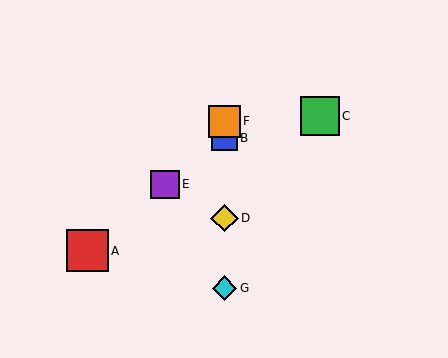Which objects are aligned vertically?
Objects B, D, F, G are aligned vertically.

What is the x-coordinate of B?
Object B is at x≈225.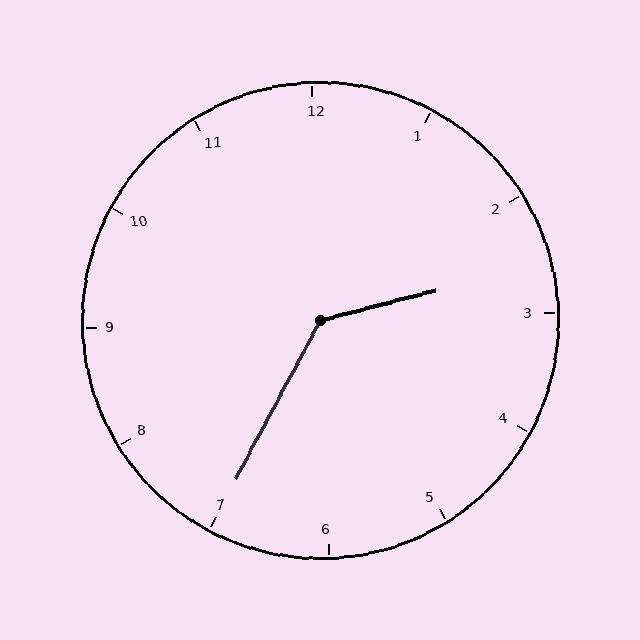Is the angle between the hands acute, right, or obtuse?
It is obtuse.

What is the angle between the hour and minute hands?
Approximately 132 degrees.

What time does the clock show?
2:35.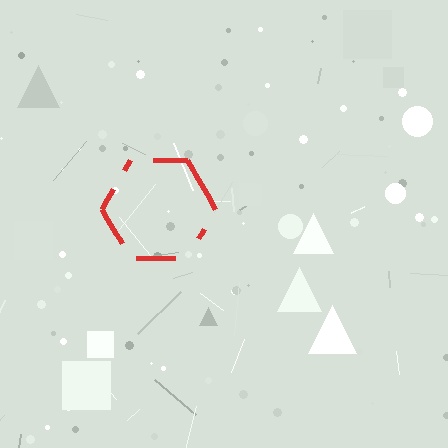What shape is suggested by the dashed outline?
The dashed outline suggests a hexagon.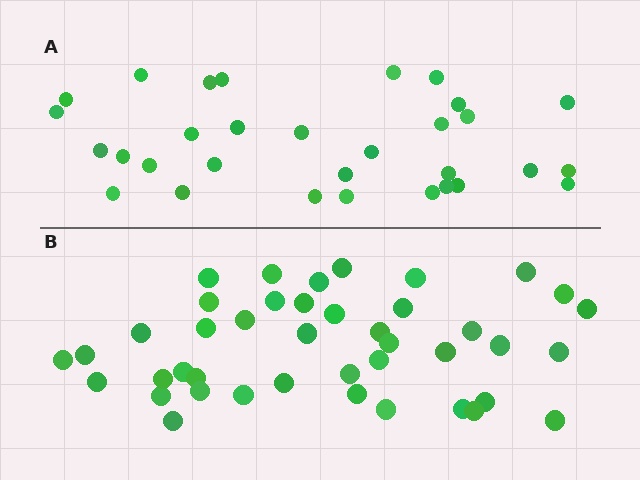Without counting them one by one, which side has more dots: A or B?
Region B (the bottom region) has more dots.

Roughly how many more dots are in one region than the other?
Region B has roughly 12 or so more dots than region A.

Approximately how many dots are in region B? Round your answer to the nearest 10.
About 40 dots. (The exact count is 42, which rounds to 40.)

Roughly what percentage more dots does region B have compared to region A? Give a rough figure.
About 35% more.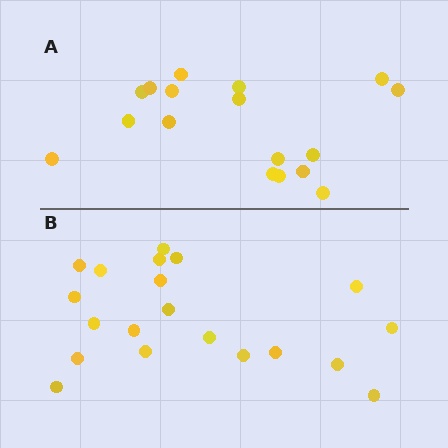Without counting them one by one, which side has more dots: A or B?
Region B (the bottom region) has more dots.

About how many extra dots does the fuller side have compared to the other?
Region B has just a few more — roughly 2 or 3 more dots than region A.